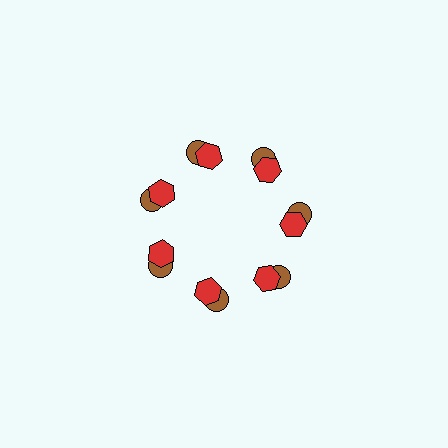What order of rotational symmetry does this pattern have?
This pattern has 7-fold rotational symmetry.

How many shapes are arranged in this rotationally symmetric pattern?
There are 14 shapes, arranged in 7 groups of 2.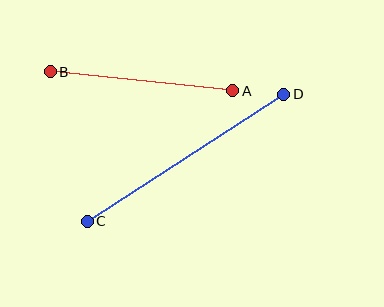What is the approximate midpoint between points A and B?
The midpoint is at approximately (141, 81) pixels.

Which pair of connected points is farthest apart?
Points C and D are farthest apart.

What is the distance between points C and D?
The distance is approximately 234 pixels.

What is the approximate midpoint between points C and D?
The midpoint is at approximately (185, 158) pixels.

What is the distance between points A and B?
The distance is approximately 183 pixels.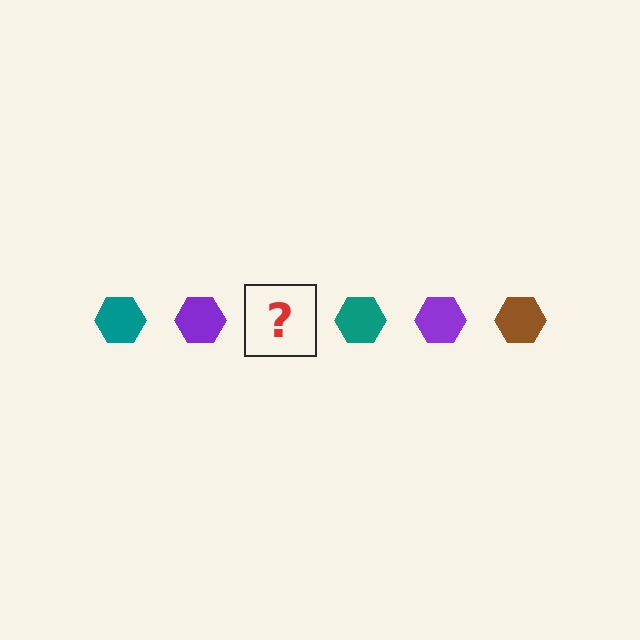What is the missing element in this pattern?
The missing element is a brown hexagon.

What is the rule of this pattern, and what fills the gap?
The rule is that the pattern cycles through teal, purple, brown hexagons. The gap should be filled with a brown hexagon.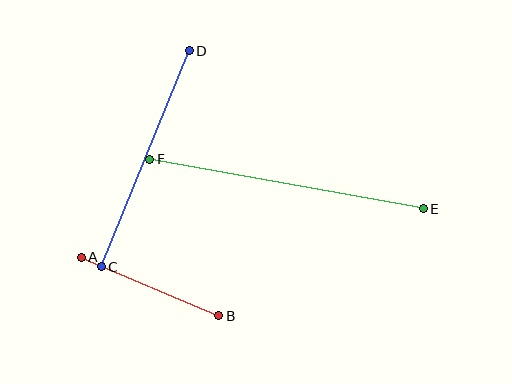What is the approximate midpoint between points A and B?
The midpoint is at approximately (150, 286) pixels.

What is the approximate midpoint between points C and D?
The midpoint is at approximately (145, 159) pixels.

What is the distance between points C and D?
The distance is approximately 233 pixels.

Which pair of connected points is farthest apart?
Points E and F are farthest apart.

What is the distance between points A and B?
The distance is approximately 150 pixels.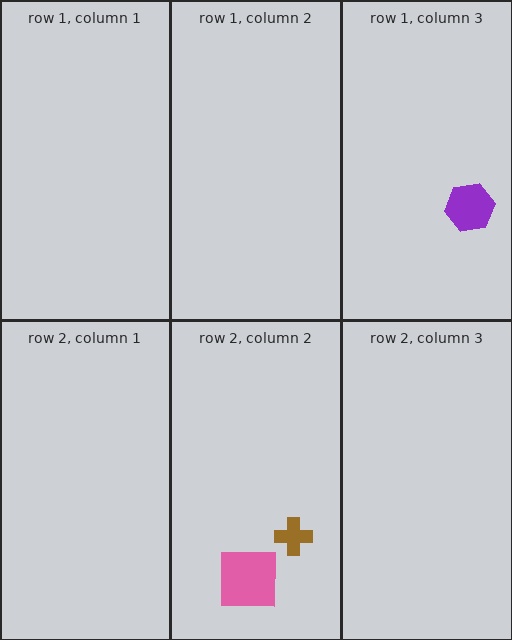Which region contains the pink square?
The row 2, column 2 region.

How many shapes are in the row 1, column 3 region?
1.